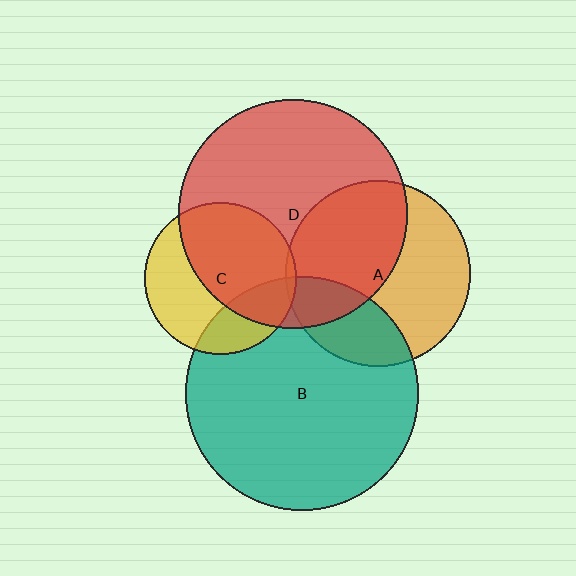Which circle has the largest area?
Circle B (teal).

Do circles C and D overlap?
Yes.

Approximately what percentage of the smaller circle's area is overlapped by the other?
Approximately 55%.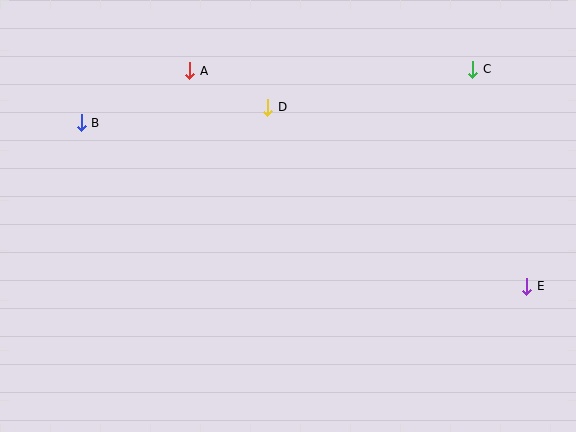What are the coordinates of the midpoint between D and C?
The midpoint between D and C is at (370, 88).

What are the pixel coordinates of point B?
Point B is at (81, 123).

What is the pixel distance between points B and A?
The distance between B and A is 121 pixels.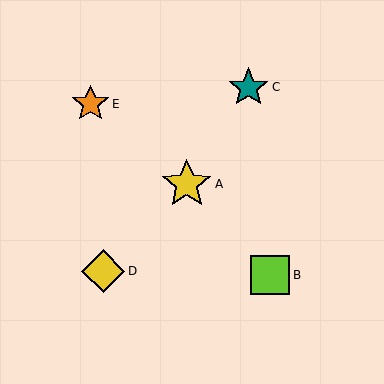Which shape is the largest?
The yellow star (labeled A) is the largest.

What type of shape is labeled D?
Shape D is a yellow diamond.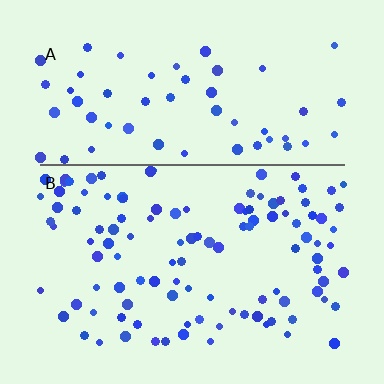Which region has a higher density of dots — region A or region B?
B (the bottom).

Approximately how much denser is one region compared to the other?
Approximately 1.9× — region B over region A.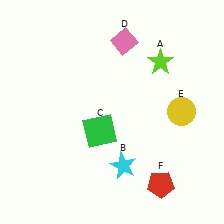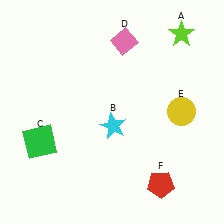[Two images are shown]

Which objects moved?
The objects that moved are: the lime star (A), the cyan star (B), the green square (C).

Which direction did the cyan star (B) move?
The cyan star (B) moved up.